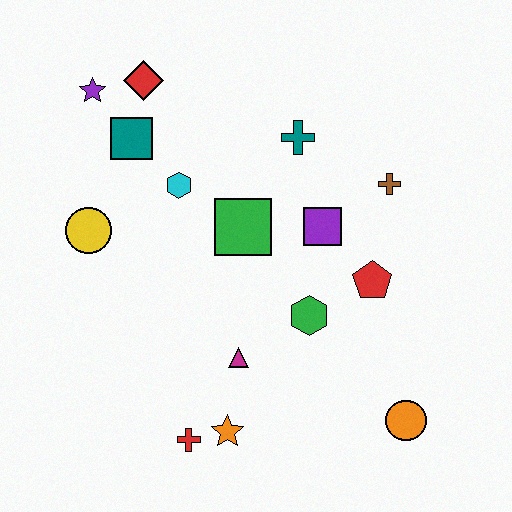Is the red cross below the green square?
Yes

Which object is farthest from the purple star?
The orange circle is farthest from the purple star.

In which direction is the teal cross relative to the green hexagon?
The teal cross is above the green hexagon.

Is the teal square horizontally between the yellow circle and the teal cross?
Yes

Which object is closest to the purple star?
The red diamond is closest to the purple star.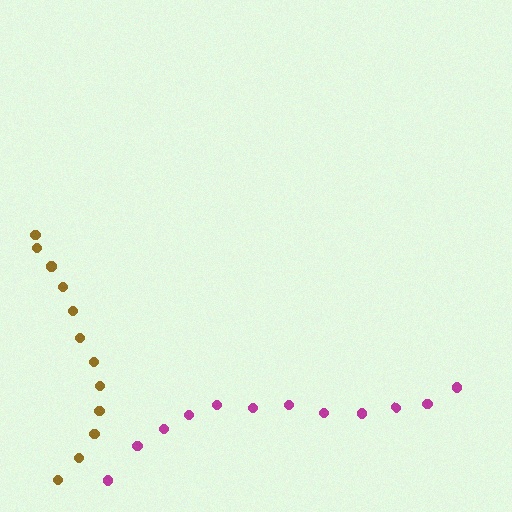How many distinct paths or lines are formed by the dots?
There are 2 distinct paths.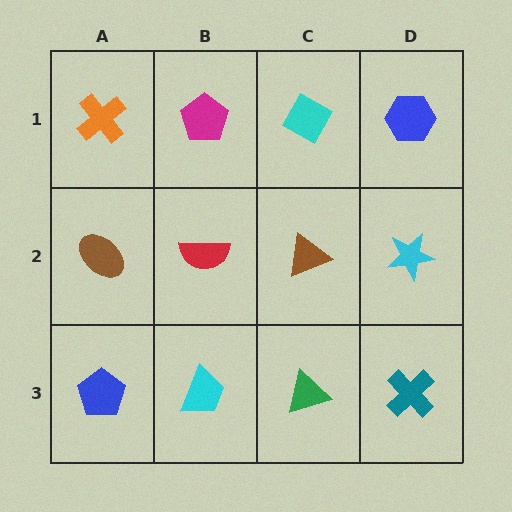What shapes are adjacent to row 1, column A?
A brown ellipse (row 2, column A), a magenta pentagon (row 1, column B).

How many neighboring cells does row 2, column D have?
3.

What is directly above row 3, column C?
A brown triangle.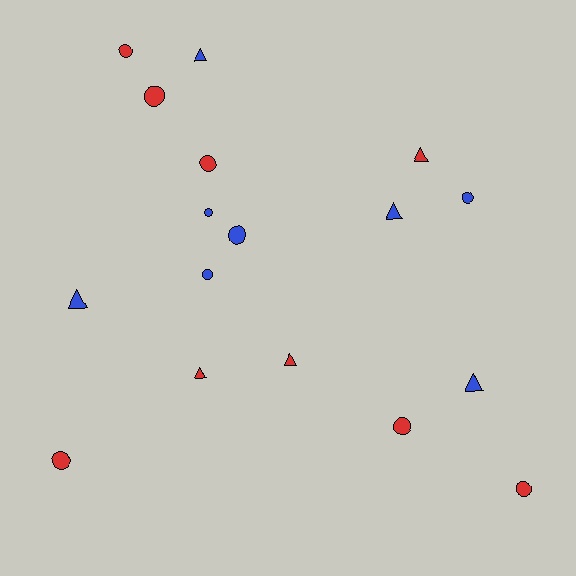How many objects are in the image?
There are 17 objects.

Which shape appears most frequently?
Circle, with 10 objects.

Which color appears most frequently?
Red, with 9 objects.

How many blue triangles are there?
There are 4 blue triangles.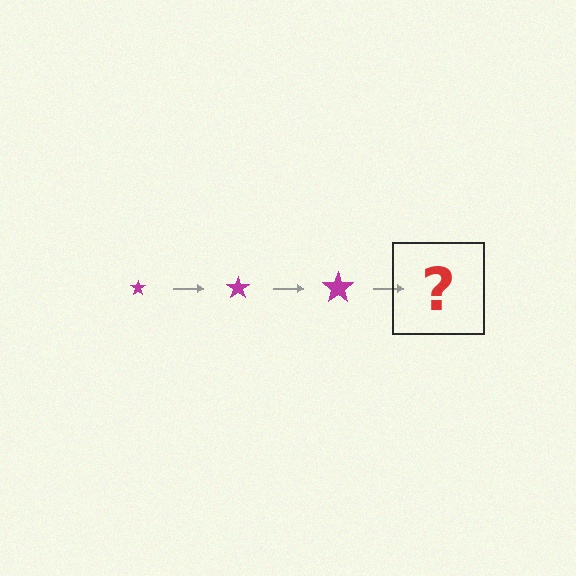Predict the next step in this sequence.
The next step is a magenta star, larger than the previous one.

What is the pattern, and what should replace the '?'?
The pattern is that the star gets progressively larger each step. The '?' should be a magenta star, larger than the previous one.